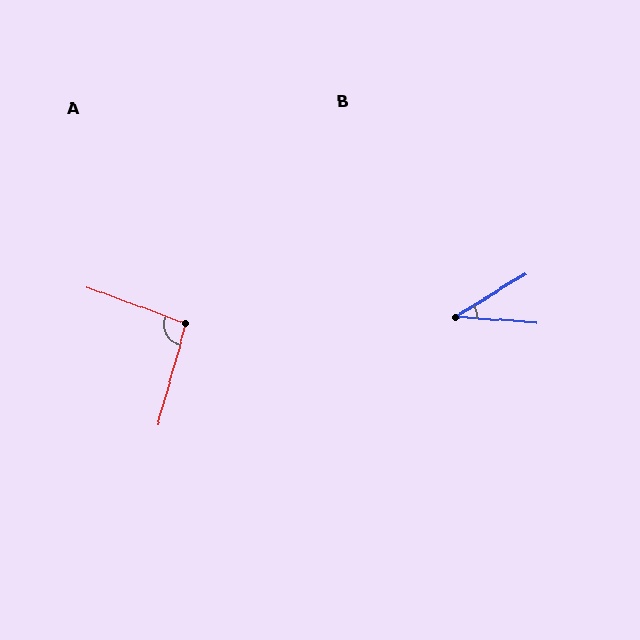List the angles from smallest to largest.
B (36°), A (94°).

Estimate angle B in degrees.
Approximately 36 degrees.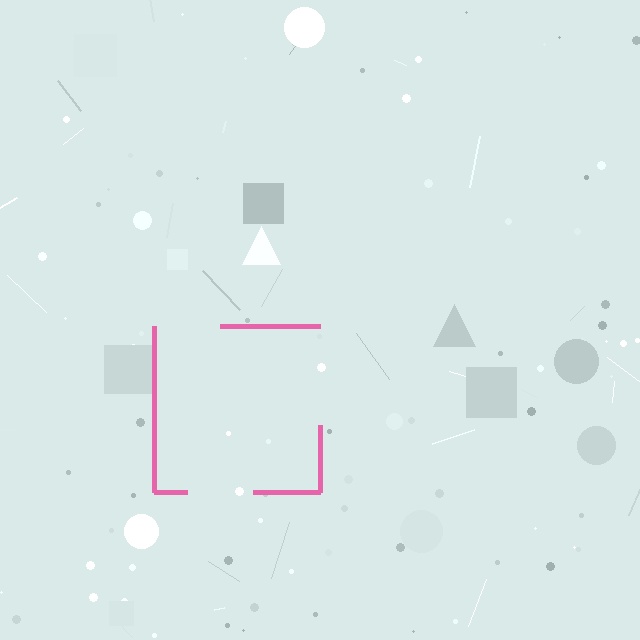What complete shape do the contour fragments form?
The contour fragments form a square.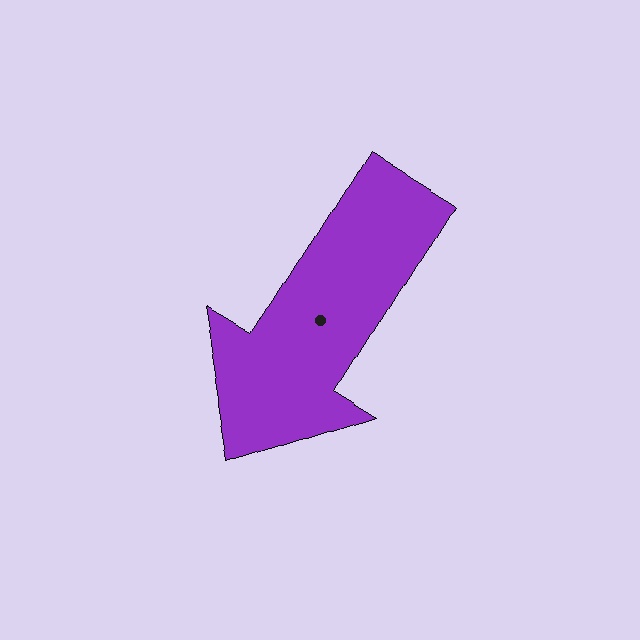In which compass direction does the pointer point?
Southwest.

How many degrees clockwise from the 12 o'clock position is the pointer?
Approximately 211 degrees.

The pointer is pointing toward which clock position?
Roughly 7 o'clock.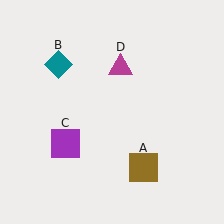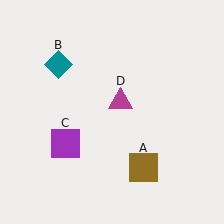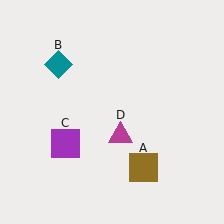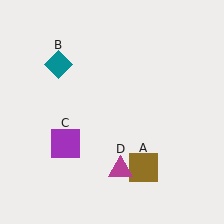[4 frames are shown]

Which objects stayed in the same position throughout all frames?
Brown square (object A) and teal diamond (object B) and purple square (object C) remained stationary.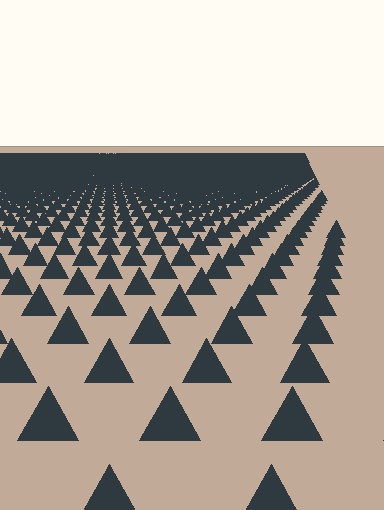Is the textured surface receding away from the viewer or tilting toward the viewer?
The surface is receding away from the viewer. Texture elements get smaller and denser toward the top.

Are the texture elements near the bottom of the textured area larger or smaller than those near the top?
Larger. Near the bottom, elements are closer to the viewer and appear at a bigger on-screen size.